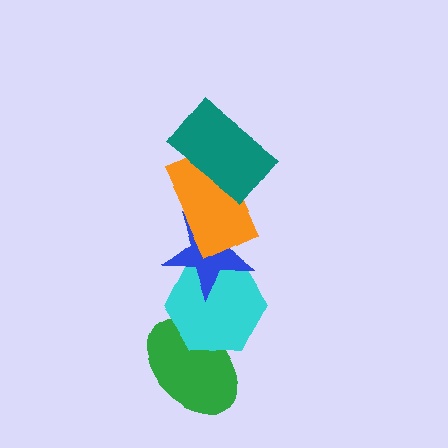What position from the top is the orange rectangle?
The orange rectangle is 2nd from the top.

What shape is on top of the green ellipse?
The cyan hexagon is on top of the green ellipse.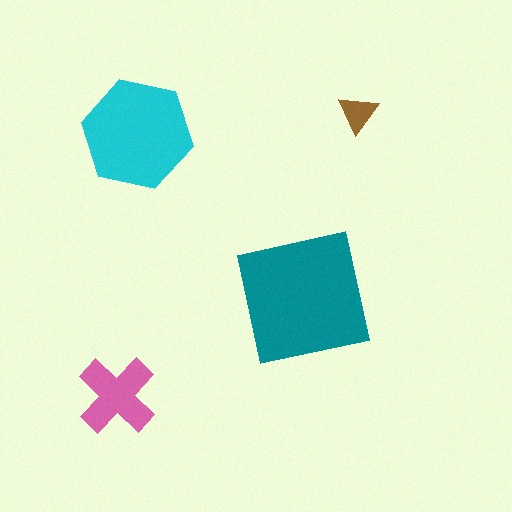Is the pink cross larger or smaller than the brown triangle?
Larger.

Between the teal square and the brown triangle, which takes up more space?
The teal square.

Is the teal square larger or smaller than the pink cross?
Larger.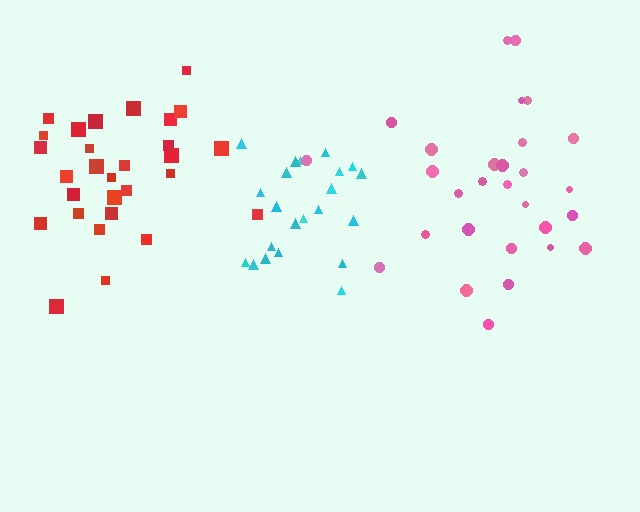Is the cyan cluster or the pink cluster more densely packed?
Cyan.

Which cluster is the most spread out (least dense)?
Pink.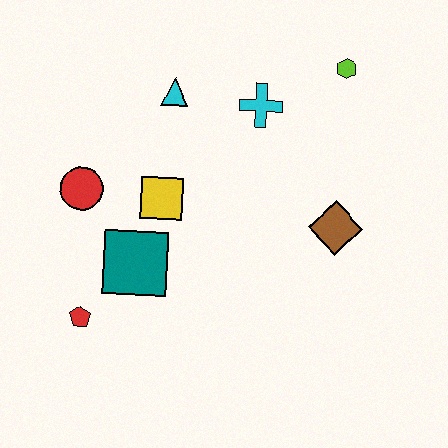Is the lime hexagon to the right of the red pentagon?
Yes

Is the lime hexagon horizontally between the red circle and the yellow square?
No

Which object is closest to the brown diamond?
The cyan cross is closest to the brown diamond.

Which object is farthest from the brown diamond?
The red pentagon is farthest from the brown diamond.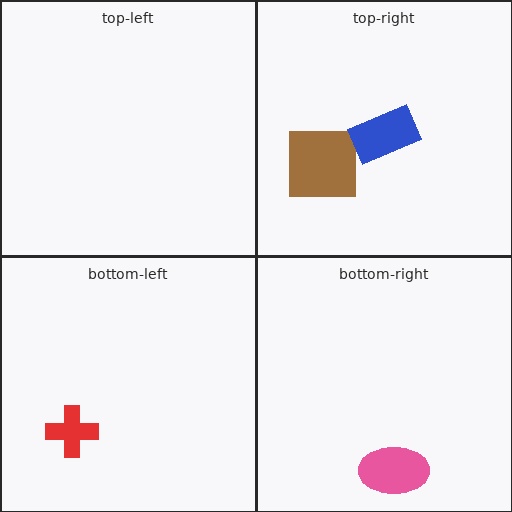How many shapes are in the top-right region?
2.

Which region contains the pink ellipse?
The bottom-right region.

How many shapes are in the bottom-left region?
1.